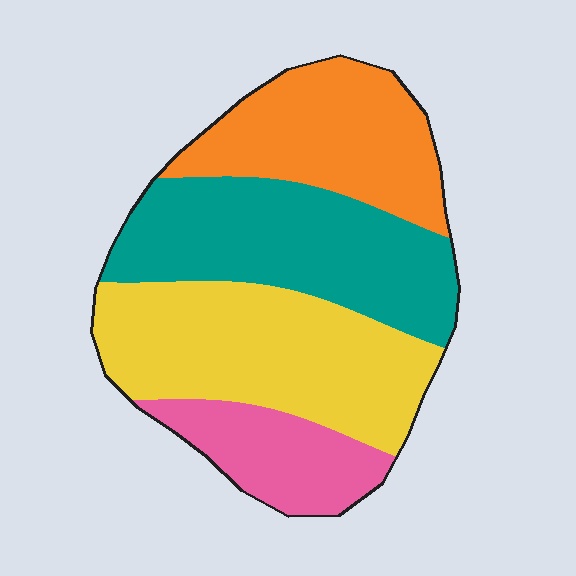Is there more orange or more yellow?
Yellow.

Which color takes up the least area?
Pink, at roughly 15%.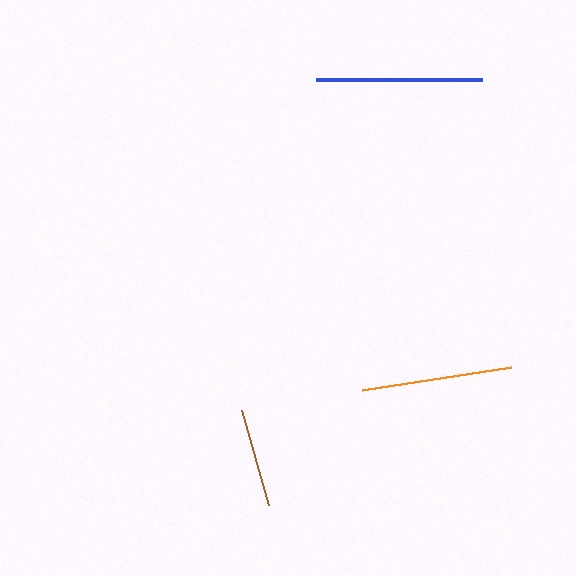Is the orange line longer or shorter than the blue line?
The blue line is longer than the orange line.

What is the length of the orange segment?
The orange segment is approximately 151 pixels long.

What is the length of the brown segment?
The brown segment is approximately 99 pixels long.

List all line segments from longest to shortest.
From longest to shortest: blue, orange, brown.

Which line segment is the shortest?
The brown line is the shortest at approximately 99 pixels.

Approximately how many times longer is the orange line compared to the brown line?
The orange line is approximately 1.5 times the length of the brown line.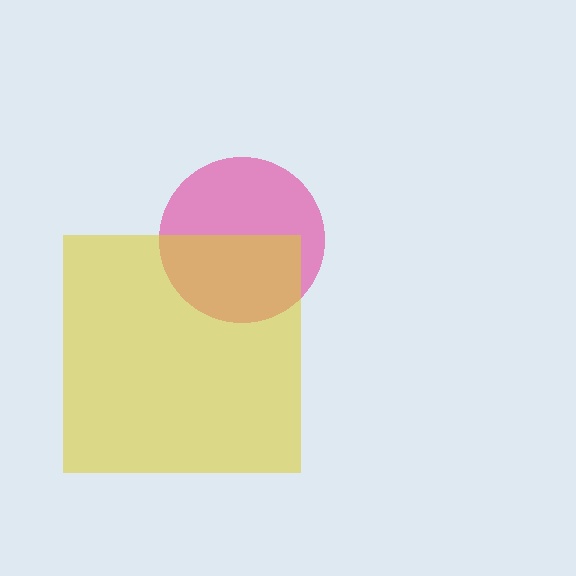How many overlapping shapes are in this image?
There are 2 overlapping shapes in the image.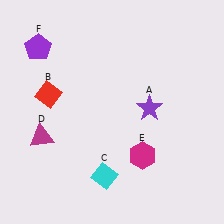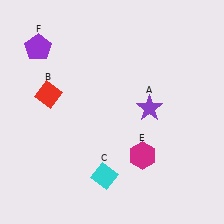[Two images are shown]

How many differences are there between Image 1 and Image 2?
There is 1 difference between the two images.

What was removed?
The magenta triangle (D) was removed in Image 2.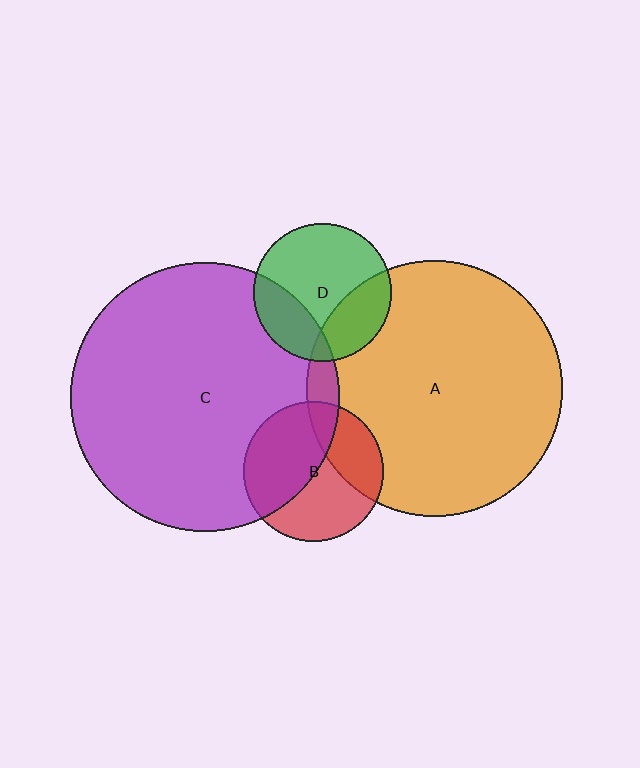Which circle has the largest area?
Circle C (purple).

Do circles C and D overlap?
Yes.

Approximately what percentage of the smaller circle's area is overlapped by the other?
Approximately 25%.